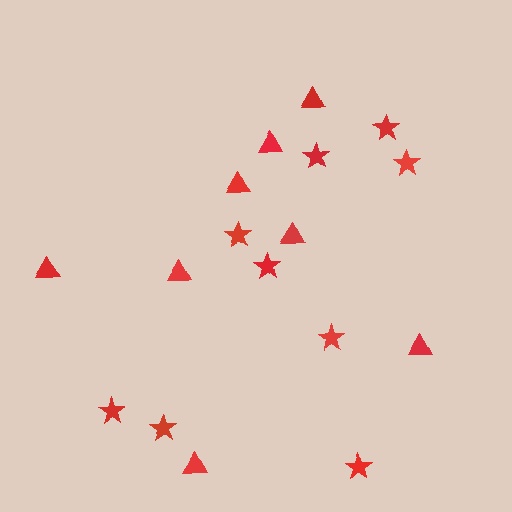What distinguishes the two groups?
There are 2 groups: one group of stars (9) and one group of triangles (8).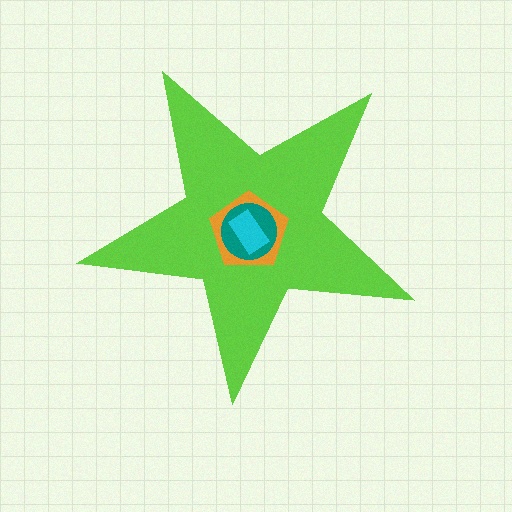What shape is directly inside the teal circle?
The cyan rectangle.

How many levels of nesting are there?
4.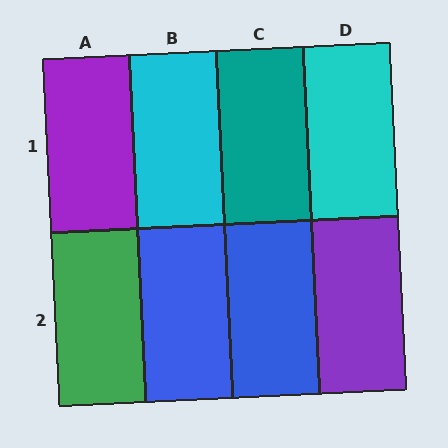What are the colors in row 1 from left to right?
Purple, cyan, teal, cyan.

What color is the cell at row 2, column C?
Blue.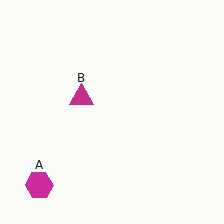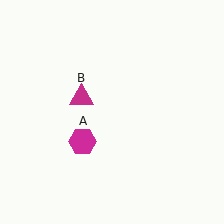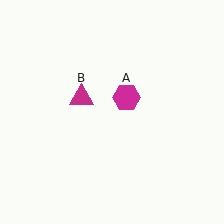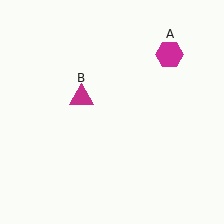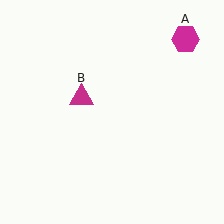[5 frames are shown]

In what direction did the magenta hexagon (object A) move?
The magenta hexagon (object A) moved up and to the right.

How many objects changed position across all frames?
1 object changed position: magenta hexagon (object A).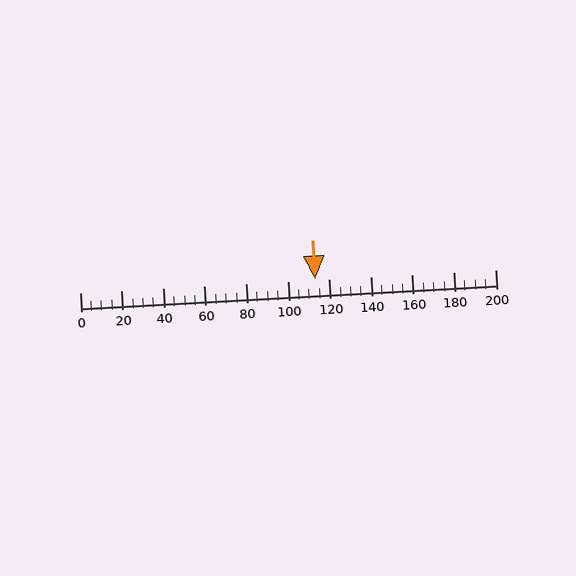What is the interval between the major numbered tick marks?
The major tick marks are spaced 20 units apart.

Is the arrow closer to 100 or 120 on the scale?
The arrow is closer to 120.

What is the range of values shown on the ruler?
The ruler shows values from 0 to 200.